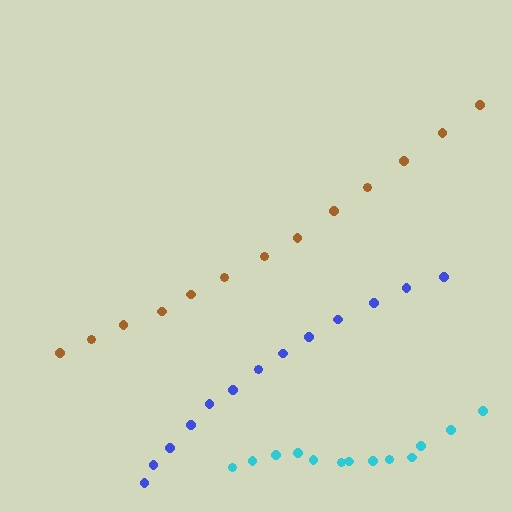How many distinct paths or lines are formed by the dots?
There are 3 distinct paths.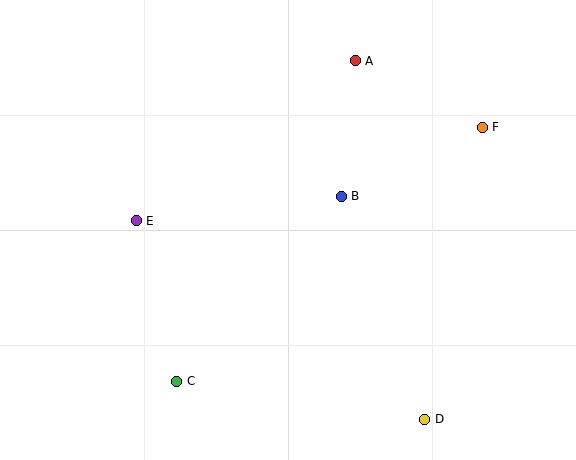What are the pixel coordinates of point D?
Point D is at (425, 419).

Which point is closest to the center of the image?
Point B at (341, 196) is closest to the center.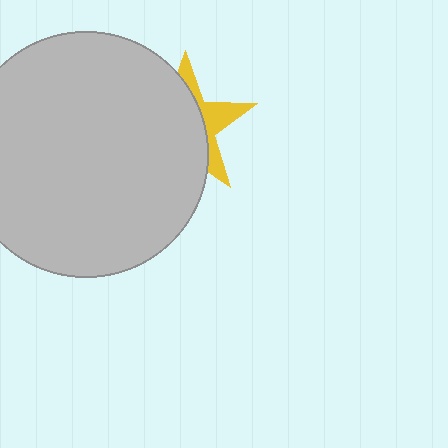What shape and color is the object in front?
The object in front is a light gray circle.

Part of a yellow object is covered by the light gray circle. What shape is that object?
It is a star.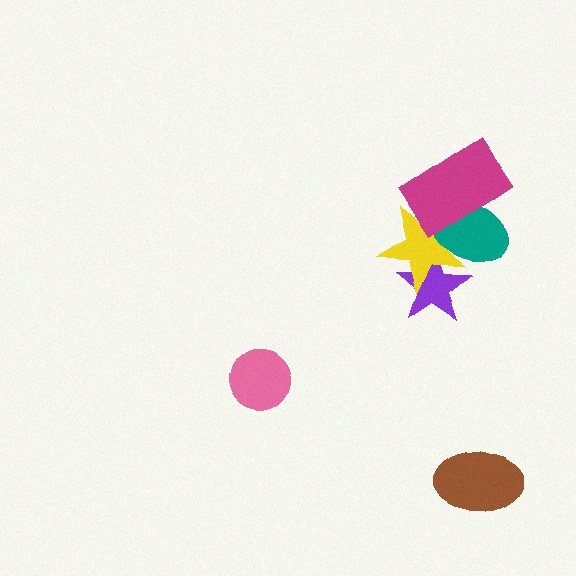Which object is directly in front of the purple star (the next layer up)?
The yellow star is directly in front of the purple star.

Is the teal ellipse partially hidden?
Yes, it is partially covered by another shape.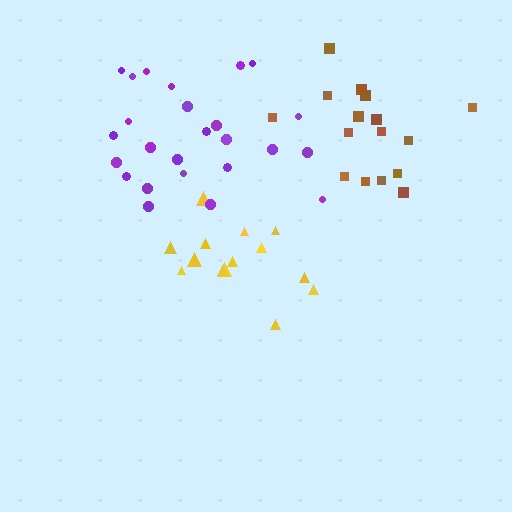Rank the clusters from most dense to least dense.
yellow, purple, brown.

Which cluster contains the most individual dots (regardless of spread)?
Purple (25).